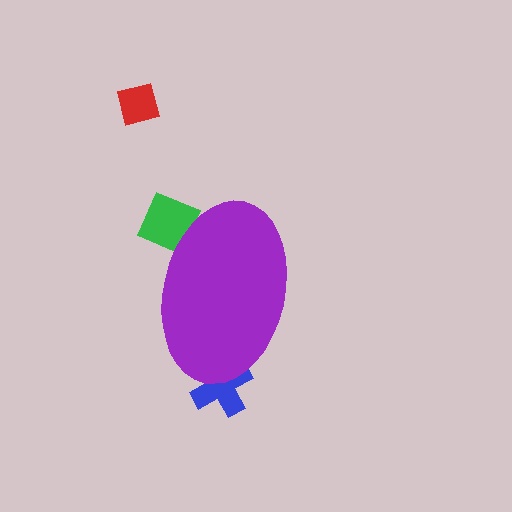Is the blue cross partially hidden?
Yes, the blue cross is partially hidden behind the purple ellipse.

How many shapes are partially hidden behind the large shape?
2 shapes are partially hidden.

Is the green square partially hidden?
Yes, the green square is partially hidden behind the purple ellipse.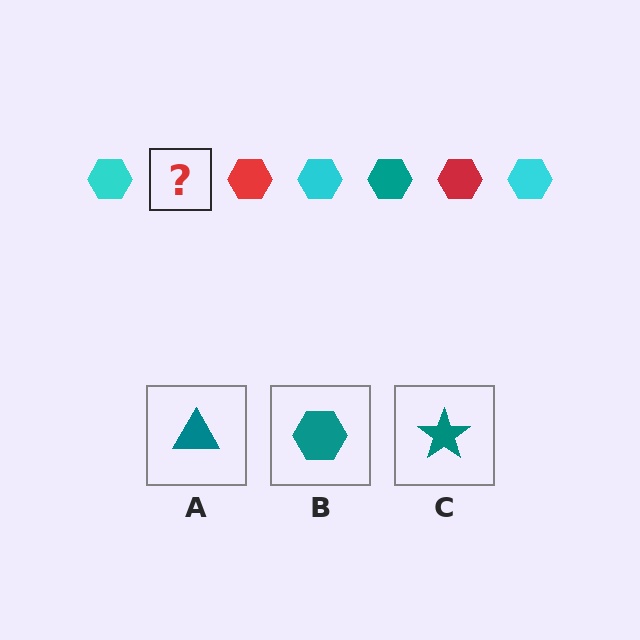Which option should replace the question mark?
Option B.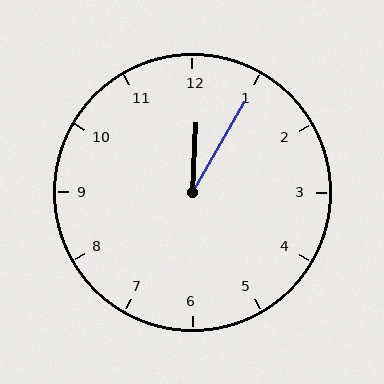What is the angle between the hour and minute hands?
Approximately 28 degrees.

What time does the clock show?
12:05.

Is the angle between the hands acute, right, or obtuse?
It is acute.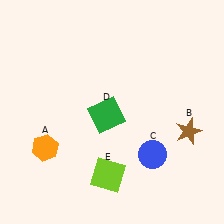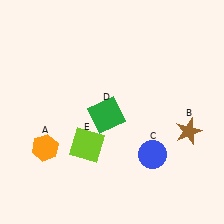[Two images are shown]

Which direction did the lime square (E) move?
The lime square (E) moved up.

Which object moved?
The lime square (E) moved up.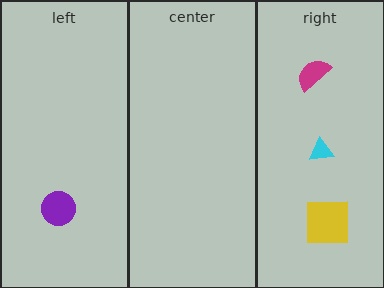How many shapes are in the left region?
1.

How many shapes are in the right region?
3.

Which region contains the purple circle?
The left region.